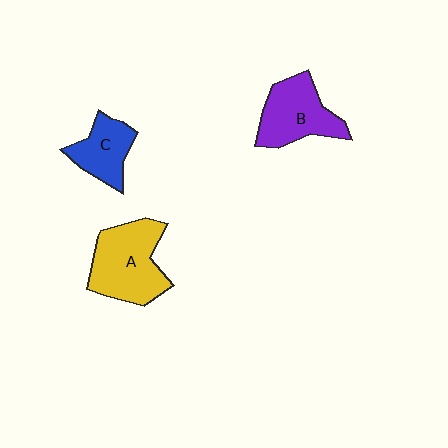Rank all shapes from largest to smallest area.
From largest to smallest: A (yellow), B (purple), C (blue).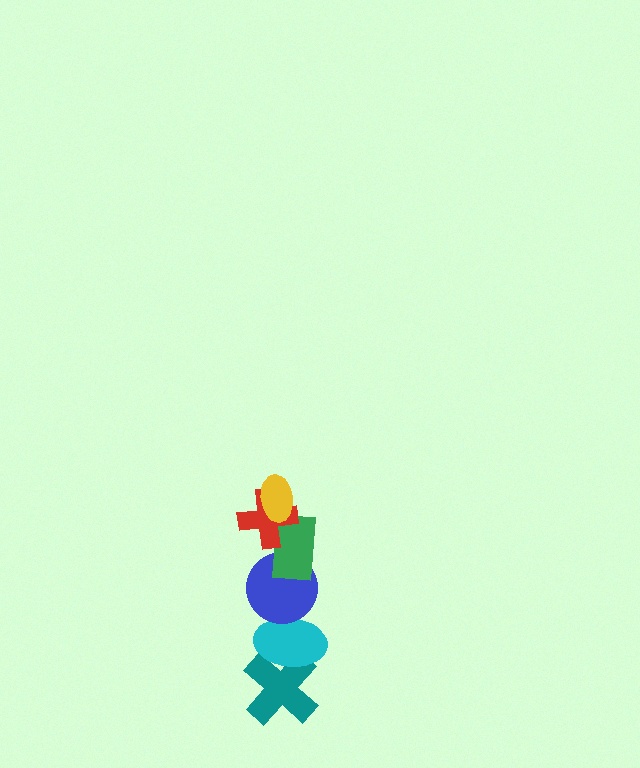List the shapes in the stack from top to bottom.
From top to bottom: the yellow ellipse, the red cross, the green rectangle, the blue circle, the cyan ellipse, the teal cross.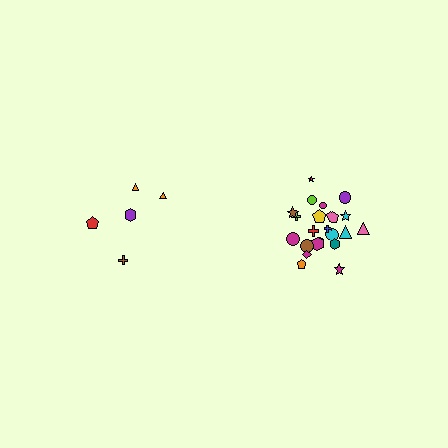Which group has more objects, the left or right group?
The right group.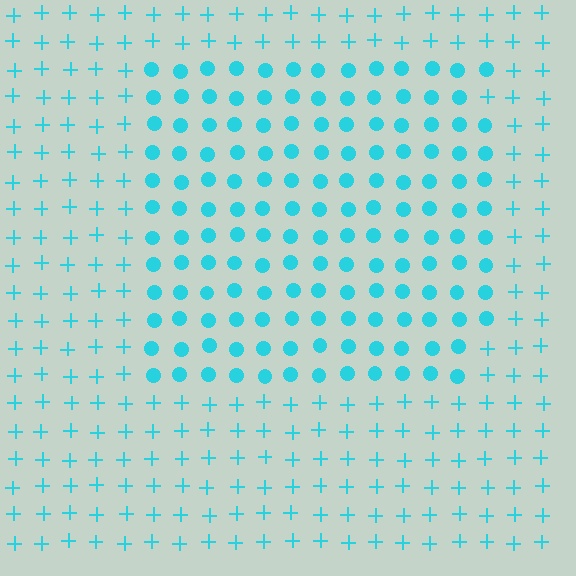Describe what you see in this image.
The image is filled with small cyan elements arranged in a uniform grid. A rectangle-shaped region contains circles, while the surrounding area contains plus signs. The boundary is defined purely by the change in element shape.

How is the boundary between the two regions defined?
The boundary is defined by a change in element shape: circles inside vs. plus signs outside. All elements share the same color and spacing.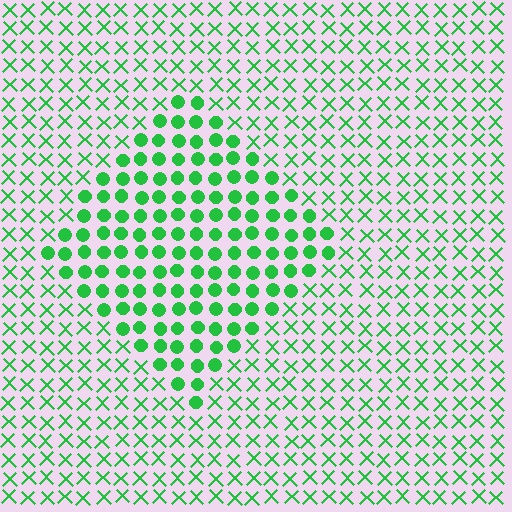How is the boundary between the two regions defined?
The boundary is defined by a change in element shape: circles inside vs. X marks outside. All elements share the same color and spacing.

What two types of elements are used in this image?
The image uses circles inside the diamond region and X marks outside it.